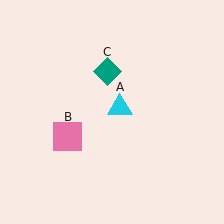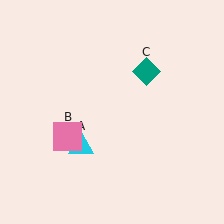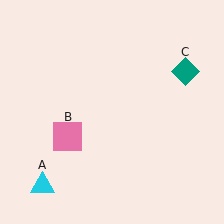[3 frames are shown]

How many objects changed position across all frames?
2 objects changed position: cyan triangle (object A), teal diamond (object C).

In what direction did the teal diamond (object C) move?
The teal diamond (object C) moved right.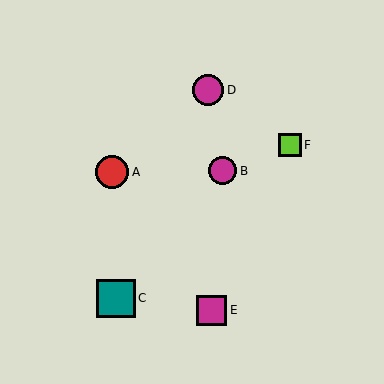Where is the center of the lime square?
The center of the lime square is at (290, 145).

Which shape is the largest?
The teal square (labeled C) is the largest.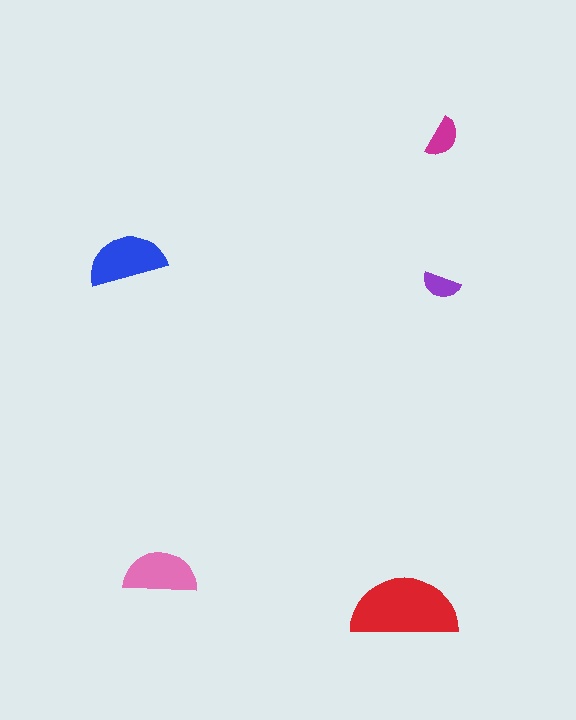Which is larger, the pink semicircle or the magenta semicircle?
The pink one.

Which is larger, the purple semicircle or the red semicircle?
The red one.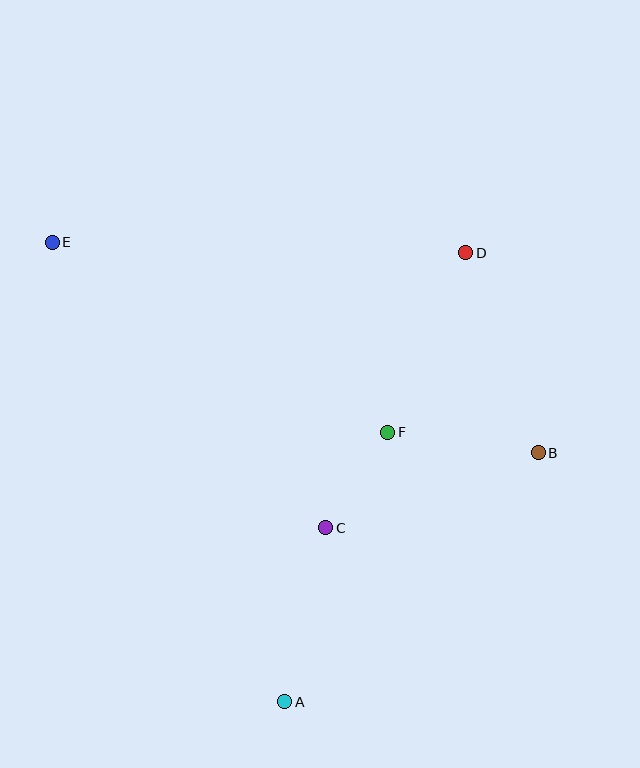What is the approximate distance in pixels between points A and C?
The distance between A and C is approximately 179 pixels.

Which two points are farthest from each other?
Points B and E are farthest from each other.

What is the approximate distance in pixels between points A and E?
The distance between A and E is approximately 515 pixels.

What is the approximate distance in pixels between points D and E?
The distance between D and E is approximately 414 pixels.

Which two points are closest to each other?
Points C and F are closest to each other.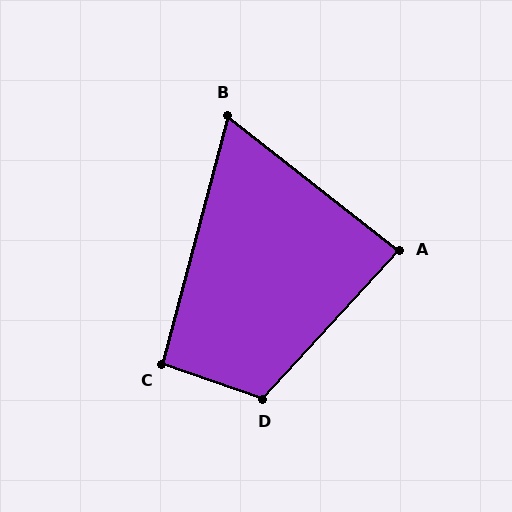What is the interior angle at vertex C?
Approximately 94 degrees (approximately right).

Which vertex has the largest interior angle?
D, at approximately 113 degrees.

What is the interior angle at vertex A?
Approximately 86 degrees (approximately right).